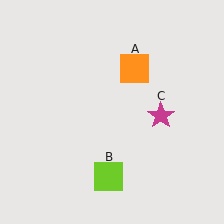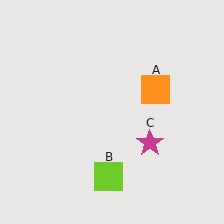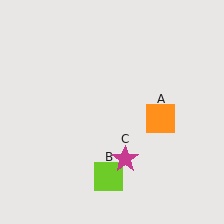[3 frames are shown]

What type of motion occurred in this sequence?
The orange square (object A), magenta star (object C) rotated clockwise around the center of the scene.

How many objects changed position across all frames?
2 objects changed position: orange square (object A), magenta star (object C).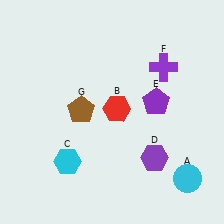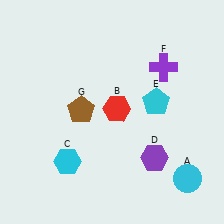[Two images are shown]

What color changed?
The pentagon (E) changed from purple in Image 1 to cyan in Image 2.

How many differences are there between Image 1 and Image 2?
There is 1 difference between the two images.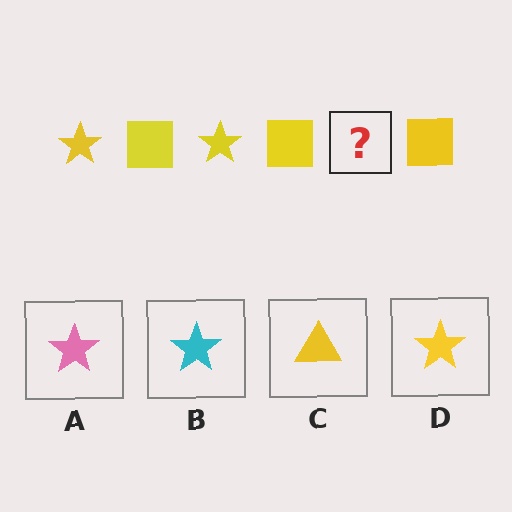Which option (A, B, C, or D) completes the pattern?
D.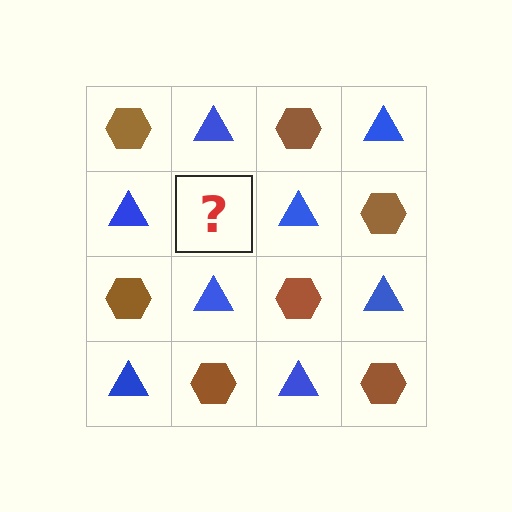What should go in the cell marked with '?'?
The missing cell should contain a brown hexagon.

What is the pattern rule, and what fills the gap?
The rule is that it alternates brown hexagon and blue triangle in a checkerboard pattern. The gap should be filled with a brown hexagon.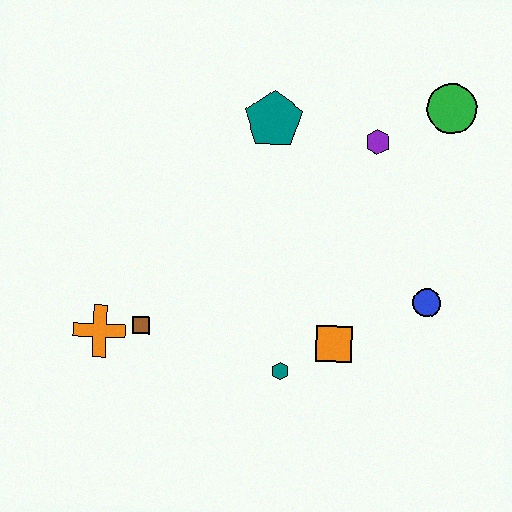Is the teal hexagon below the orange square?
Yes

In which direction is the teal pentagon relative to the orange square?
The teal pentagon is above the orange square.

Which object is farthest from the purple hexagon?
The orange cross is farthest from the purple hexagon.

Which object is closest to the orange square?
The teal hexagon is closest to the orange square.